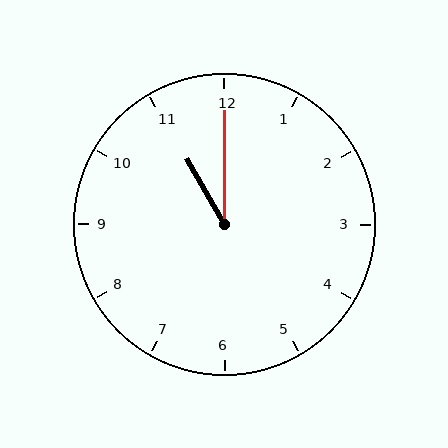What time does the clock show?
11:00.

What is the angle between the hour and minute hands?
Approximately 30 degrees.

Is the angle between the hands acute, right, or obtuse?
It is acute.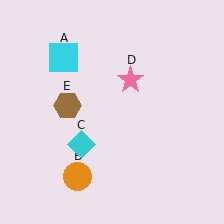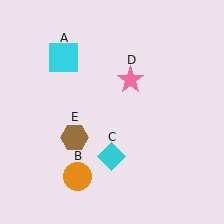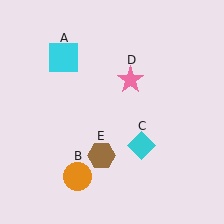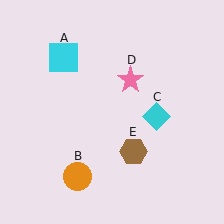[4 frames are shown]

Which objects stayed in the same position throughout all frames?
Cyan square (object A) and orange circle (object B) and pink star (object D) remained stationary.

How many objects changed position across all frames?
2 objects changed position: cyan diamond (object C), brown hexagon (object E).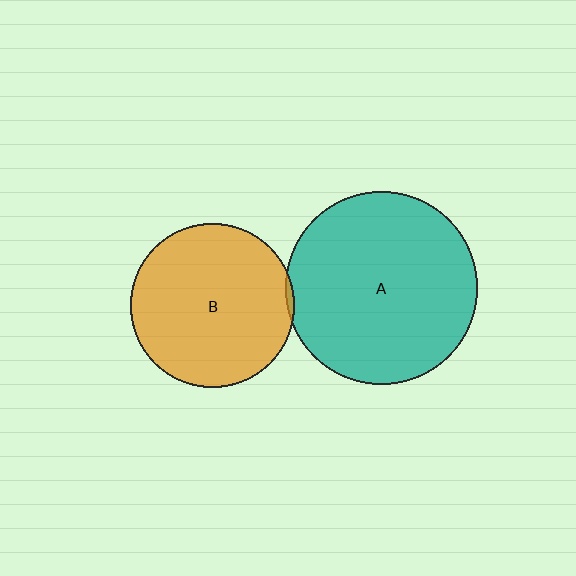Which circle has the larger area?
Circle A (teal).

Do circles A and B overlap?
Yes.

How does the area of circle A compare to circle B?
Approximately 1.4 times.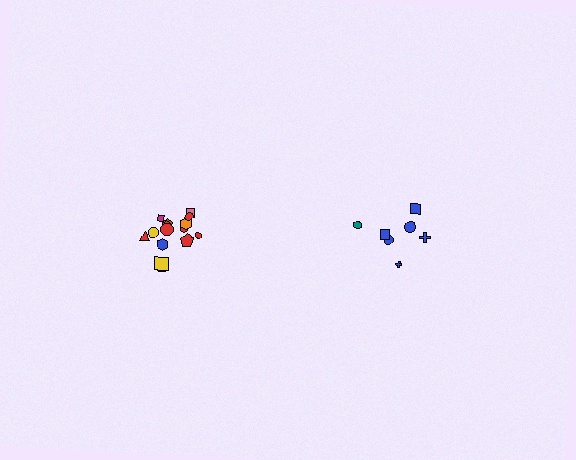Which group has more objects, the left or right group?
The left group.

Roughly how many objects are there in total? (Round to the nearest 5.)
Roughly 20 objects in total.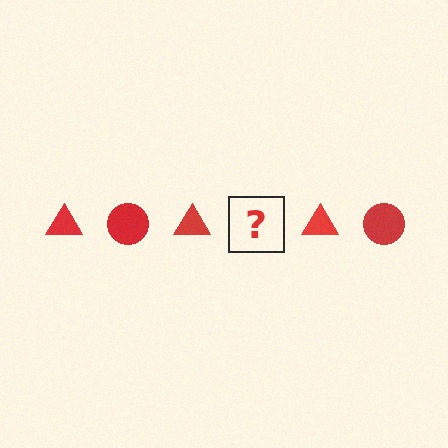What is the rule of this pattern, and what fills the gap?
The rule is that the pattern cycles through triangle, circle shapes in red. The gap should be filled with a red circle.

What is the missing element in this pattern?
The missing element is a red circle.